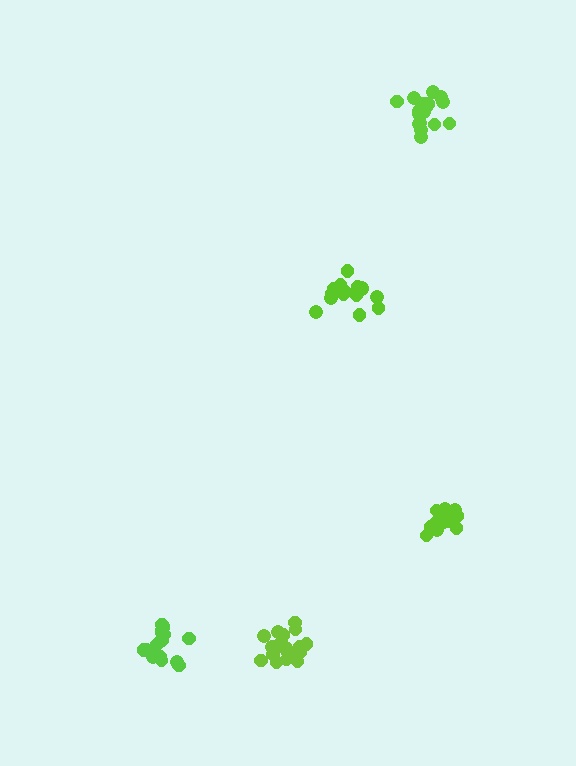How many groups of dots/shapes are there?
There are 5 groups.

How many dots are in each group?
Group 1: 18 dots, Group 2: 16 dots, Group 3: 21 dots, Group 4: 17 dots, Group 5: 19 dots (91 total).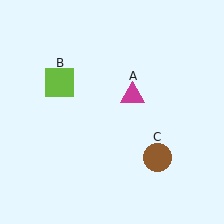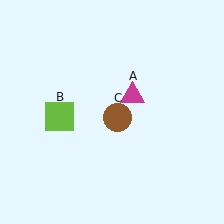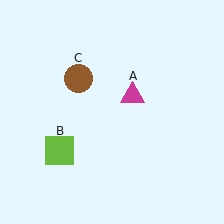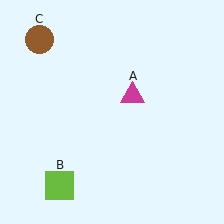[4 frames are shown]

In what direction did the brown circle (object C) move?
The brown circle (object C) moved up and to the left.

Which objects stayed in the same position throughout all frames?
Magenta triangle (object A) remained stationary.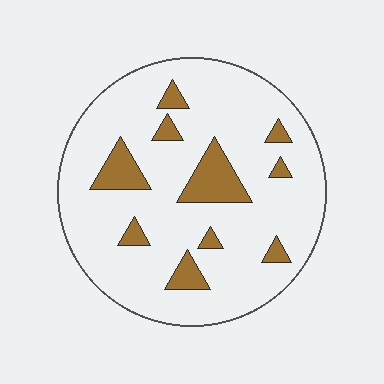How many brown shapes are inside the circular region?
10.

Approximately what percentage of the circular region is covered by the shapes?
Approximately 15%.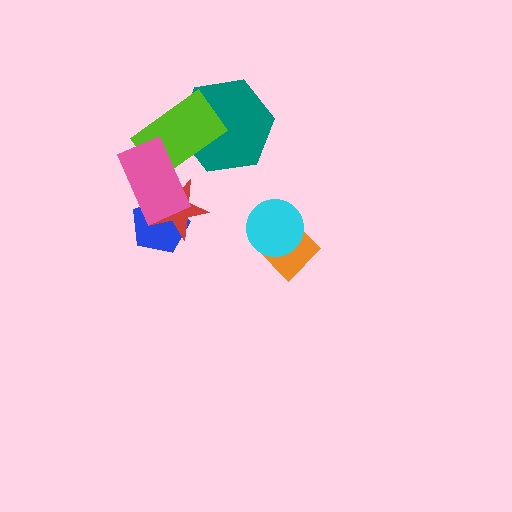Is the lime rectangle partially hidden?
Yes, it is partially covered by another shape.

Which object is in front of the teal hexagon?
The lime rectangle is in front of the teal hexagon.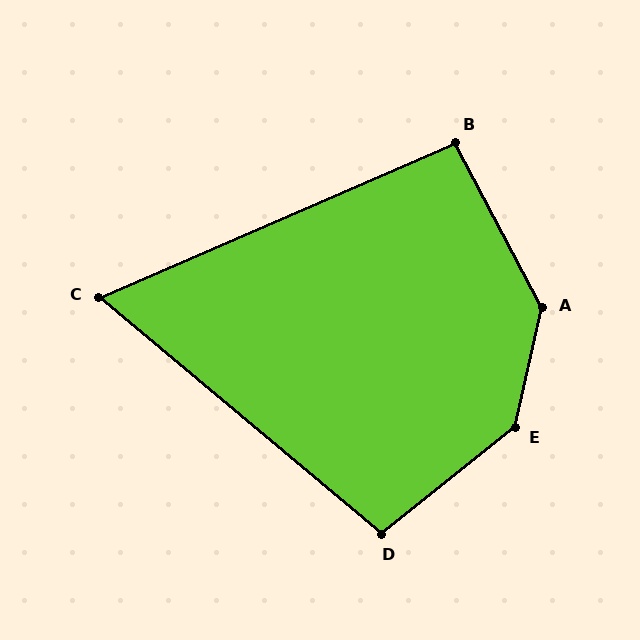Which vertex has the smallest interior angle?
C, at approximately 63 degrees.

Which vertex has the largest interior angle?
E, at approximately 141 degrees.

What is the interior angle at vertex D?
Approximately 101 degrees (obtuse).